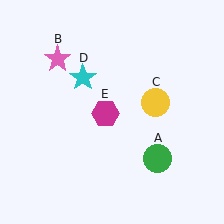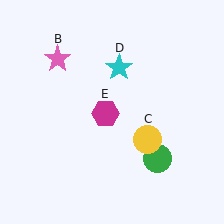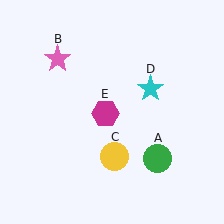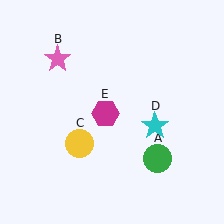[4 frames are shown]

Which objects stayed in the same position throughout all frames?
Green circle (object A) and pink star (object B) and magenta hexagon (object E) remained stationary.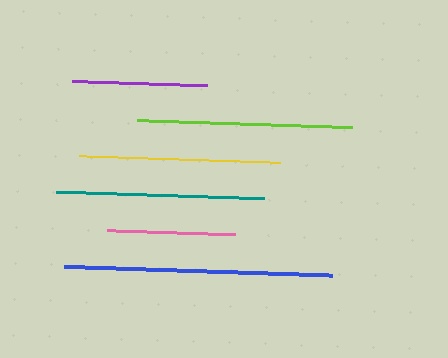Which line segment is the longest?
The blue line is the longest at approximately 268 pixels.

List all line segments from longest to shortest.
From longest to shortest: blue, lime, teal, yellow, purple, pink.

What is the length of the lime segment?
The lime segment is approximately 216 pixels long.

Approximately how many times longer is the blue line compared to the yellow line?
The blue line is approximately 1.3 times the length of the yellow line.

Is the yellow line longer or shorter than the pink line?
The yellow line is longer than the pink line.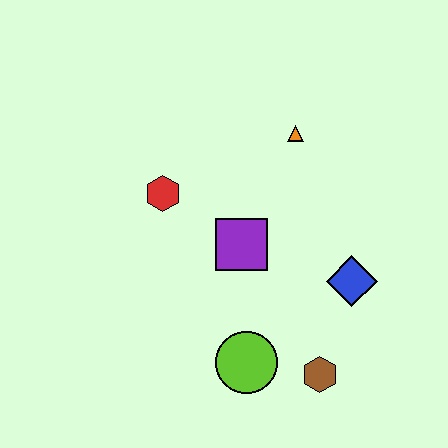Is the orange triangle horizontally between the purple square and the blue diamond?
Yes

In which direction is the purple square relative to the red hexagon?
The purple square is to the right of the red hexagon.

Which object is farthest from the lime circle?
The orange triangle is farthest from the lime circle.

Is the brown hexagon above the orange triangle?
No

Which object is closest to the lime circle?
The brown hexagon is closest to the lime circle.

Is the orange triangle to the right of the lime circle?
Yes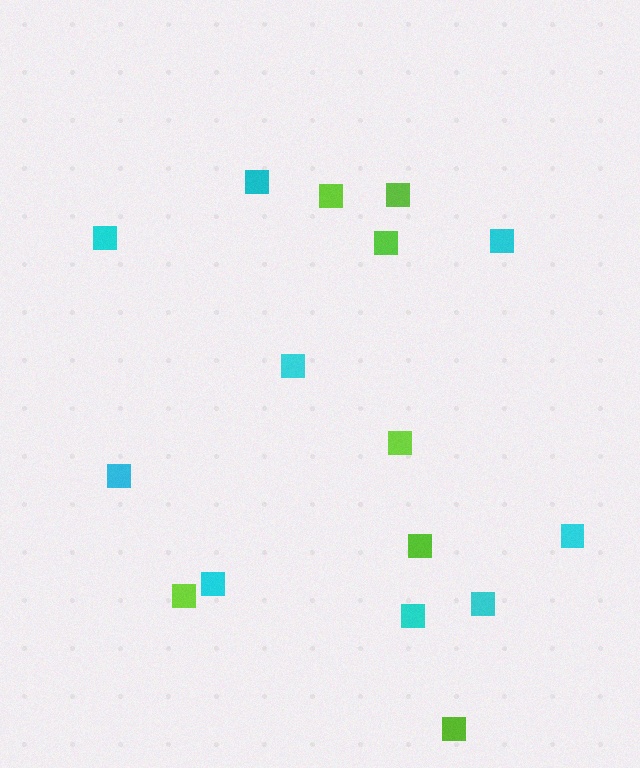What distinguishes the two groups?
There are 2 groups: one group of cyan squares (9) and one group of lime squares (7).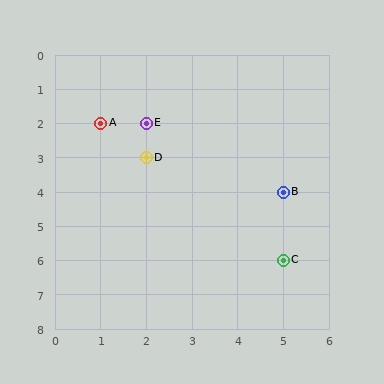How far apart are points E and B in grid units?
Points E and B are 3 columns and 2 rows apart (about 3.6 grid units diagonally).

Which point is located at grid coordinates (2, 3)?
Point D is at (2, 3).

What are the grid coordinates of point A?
Point A is at grid coordinates (1, 2).